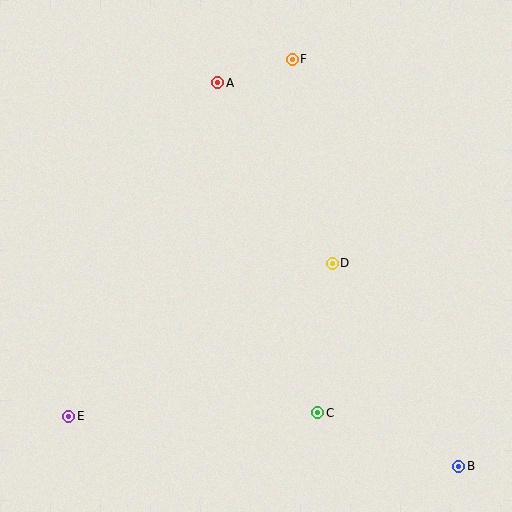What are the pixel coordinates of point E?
Point E is at (69, 416).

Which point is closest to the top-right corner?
Point F is closest to the top-right corner.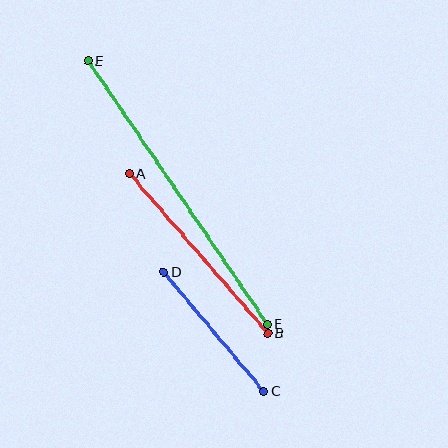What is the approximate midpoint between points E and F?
The midpoint is at approximately (178, 192) pixels.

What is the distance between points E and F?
The distance is approximately 319 pixels.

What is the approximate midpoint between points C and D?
The midpoint is at approximately (214, 332) pixels.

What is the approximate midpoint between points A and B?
The midpoint is at approximately (198, 253) pixels.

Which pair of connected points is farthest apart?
Points E and F are farthest apart.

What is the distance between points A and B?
The distance is approximately 211 pixels.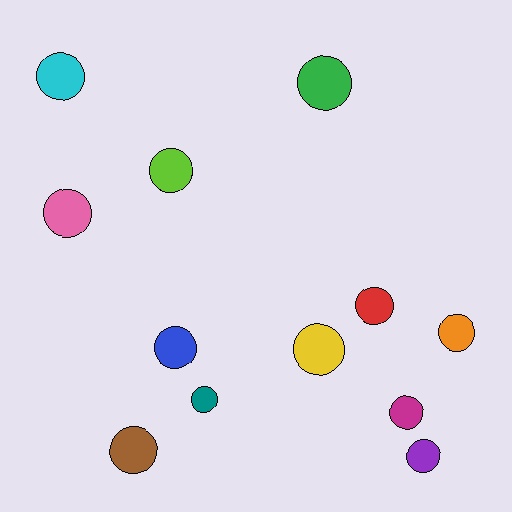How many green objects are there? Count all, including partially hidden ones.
There is 1 green object.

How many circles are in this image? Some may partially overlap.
There are 12 circles.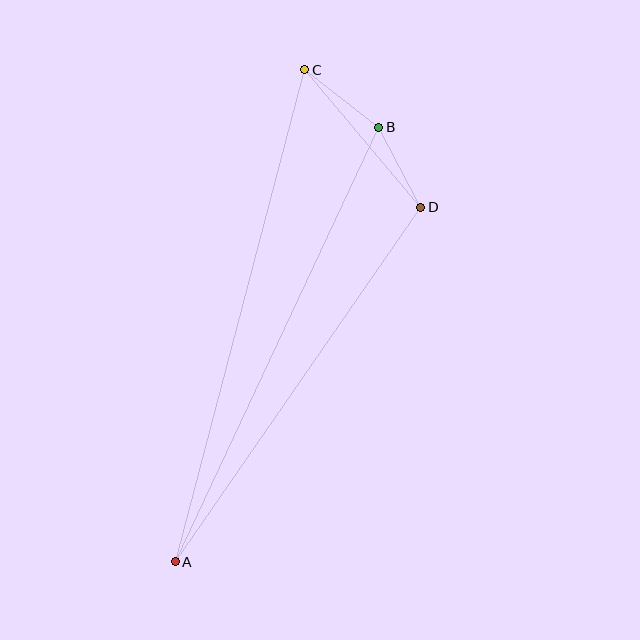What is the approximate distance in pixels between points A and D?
The distance between A and D is approximately 431 pixels.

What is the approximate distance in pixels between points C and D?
The distance between C and D is approximately 180 pixels.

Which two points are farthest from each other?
Points A and C are farthest from each other.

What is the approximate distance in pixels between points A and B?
The distance between A and B is approximately 480 pixels.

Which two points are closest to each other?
Points B and D are closest to each other.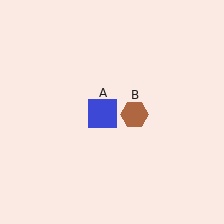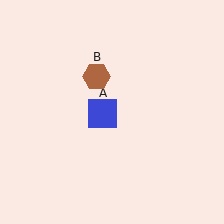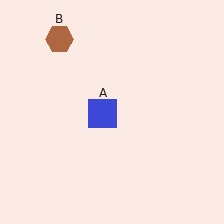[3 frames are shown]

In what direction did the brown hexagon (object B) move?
The brown hexagon (object B) moved up and to the left.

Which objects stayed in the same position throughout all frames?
Blue square (object A) remained stationary.